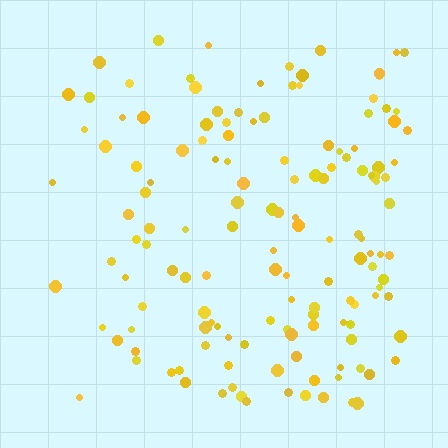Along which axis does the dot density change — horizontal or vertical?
Horizontal.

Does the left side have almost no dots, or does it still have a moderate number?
Still a moderate number, just noticeably fewer than the right.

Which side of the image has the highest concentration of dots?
The right.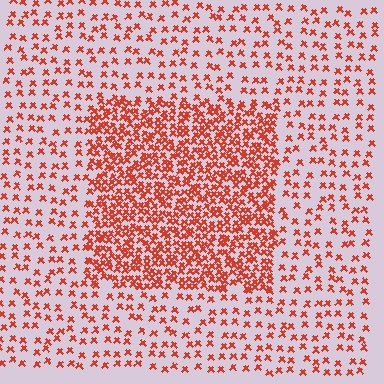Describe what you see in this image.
The image contains small red elements arranged at two different densities. A rectangle-shaped region is visible where the elements are more densely packed than the surrounding area.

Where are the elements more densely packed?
The elements are more densely packed inside the rectangle boundary.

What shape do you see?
I see a rectangle.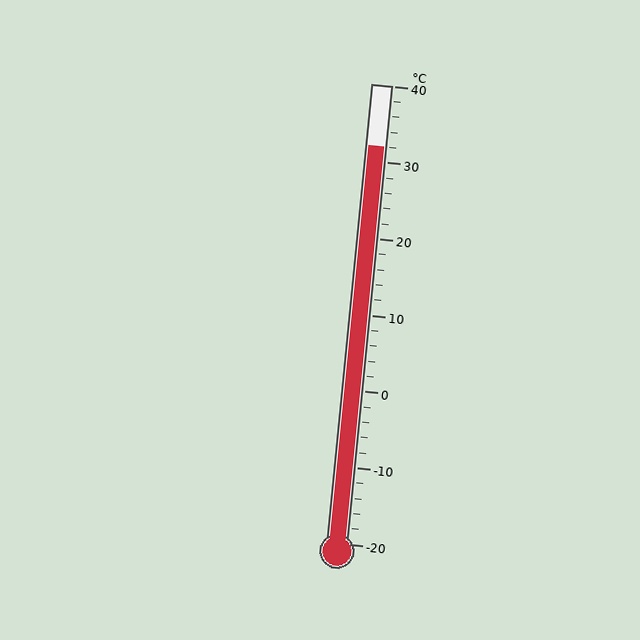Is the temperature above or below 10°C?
The temperature is above 10°C.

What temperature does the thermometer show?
The thermometer shows approximately 32°C.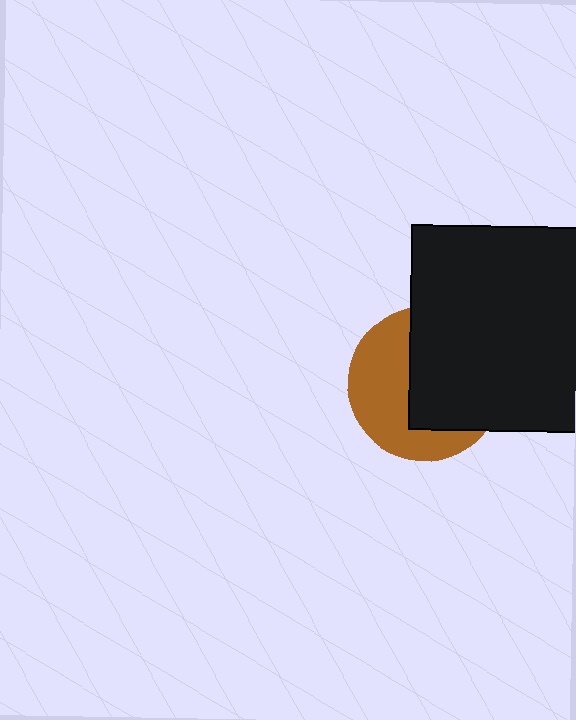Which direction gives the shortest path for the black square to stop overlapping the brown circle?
Moving right gives the shortest separation.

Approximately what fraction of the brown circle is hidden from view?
Roughly 53% of the brown circle is hidden behind the black square.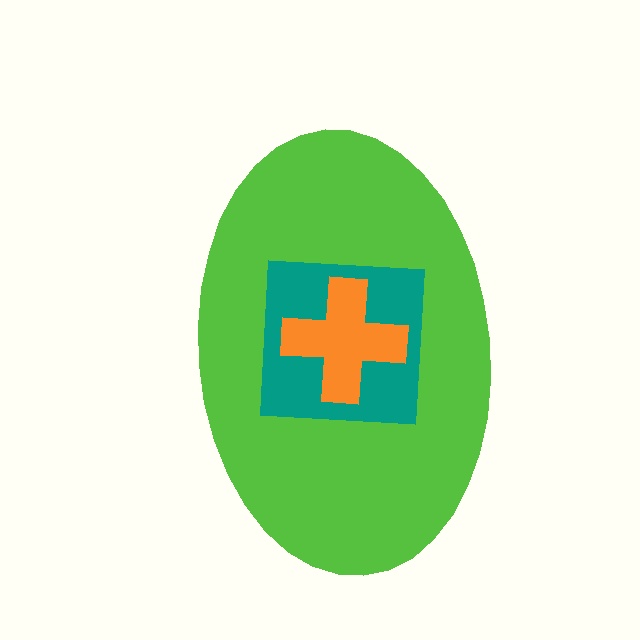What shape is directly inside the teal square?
The orange cross.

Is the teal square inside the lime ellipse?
Yes.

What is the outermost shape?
The lime ellipse.